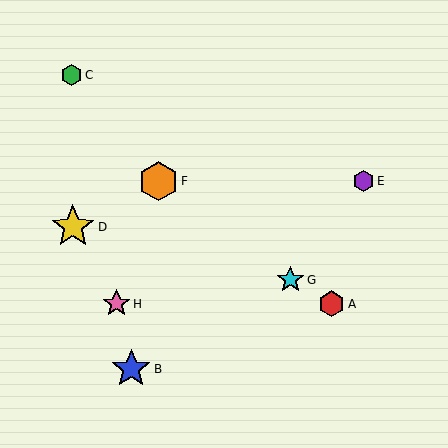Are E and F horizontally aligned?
Yes, both are at y≈181.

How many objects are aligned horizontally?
2 objects (E, F) are aligned horizontally.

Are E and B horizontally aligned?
No, E is at y≈181 and B is at y≈369.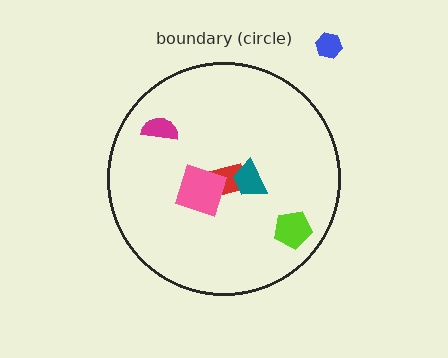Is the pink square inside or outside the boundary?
Inside.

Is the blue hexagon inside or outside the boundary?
Outside.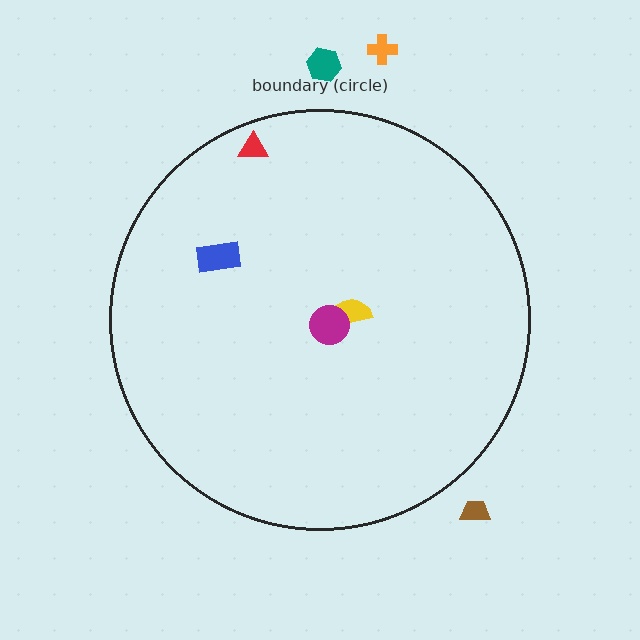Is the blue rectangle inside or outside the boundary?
Inside.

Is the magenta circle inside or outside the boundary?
Inside.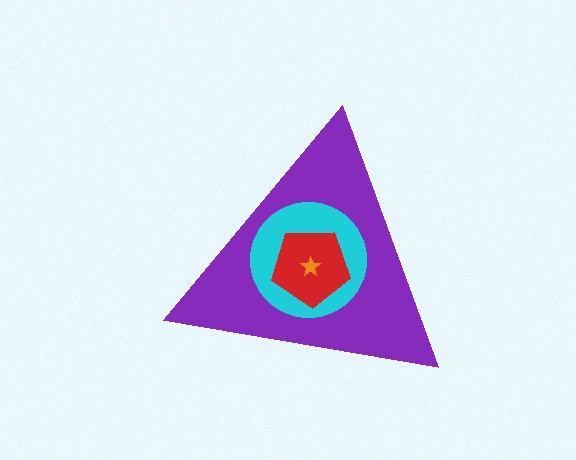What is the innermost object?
The orange star.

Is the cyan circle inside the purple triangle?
Yes.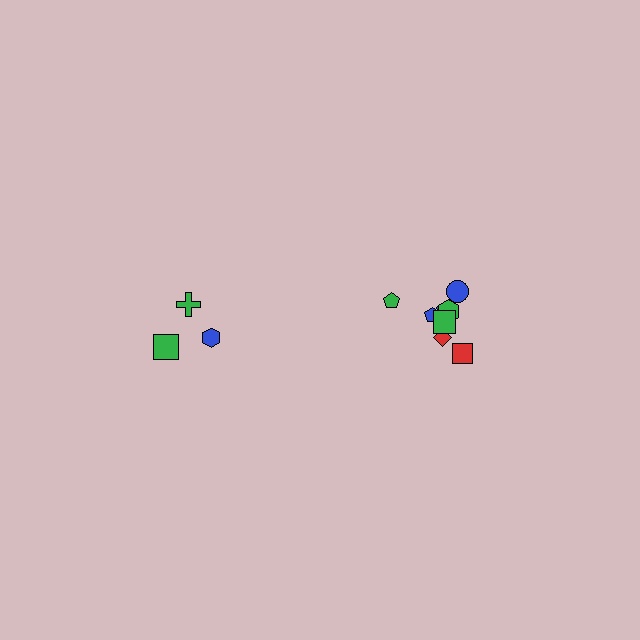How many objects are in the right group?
There are 8 objects.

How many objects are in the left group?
There are 3 objects.